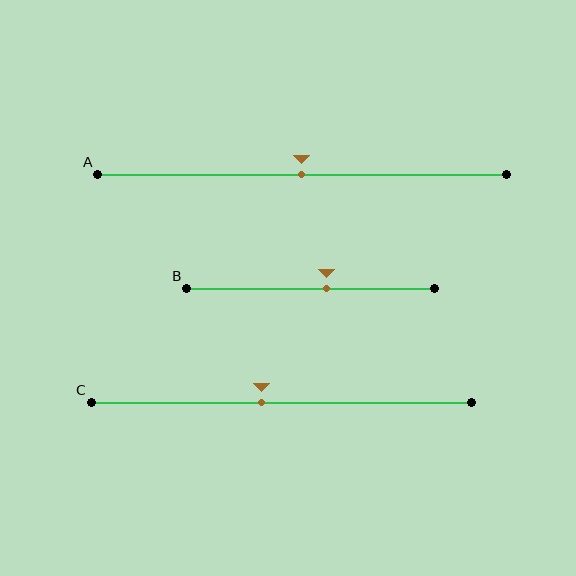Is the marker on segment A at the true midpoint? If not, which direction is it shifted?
Yes, the marker on segment A is at the true midpoint.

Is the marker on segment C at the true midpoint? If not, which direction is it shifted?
No, the marker on segment C is shifted to the left by about 5% of the segment length.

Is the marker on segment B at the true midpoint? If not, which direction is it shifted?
No, the marker on segment B is shifted to the right by about 6% of the segment length.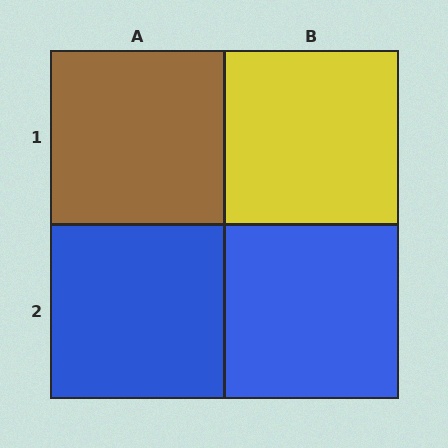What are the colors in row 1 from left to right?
Brown, yellow.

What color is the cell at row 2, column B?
Blue.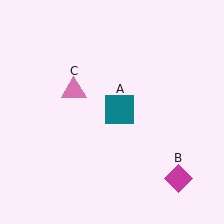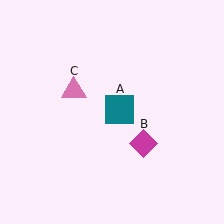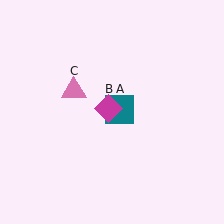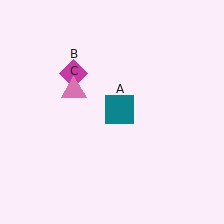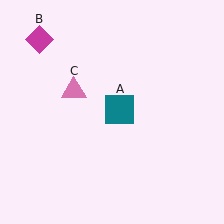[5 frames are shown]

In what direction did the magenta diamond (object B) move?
The magenta diamond (object B) moved up and to the left.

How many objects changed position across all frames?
1 object changed position: magenta diamond (object B).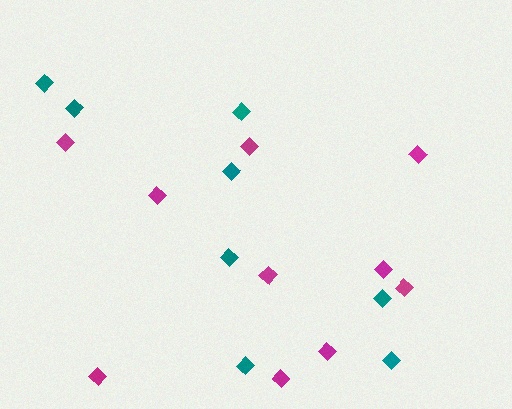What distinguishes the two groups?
There are 2 groups: one group of magenta diamonds (10) and one group of teal diamonds (8).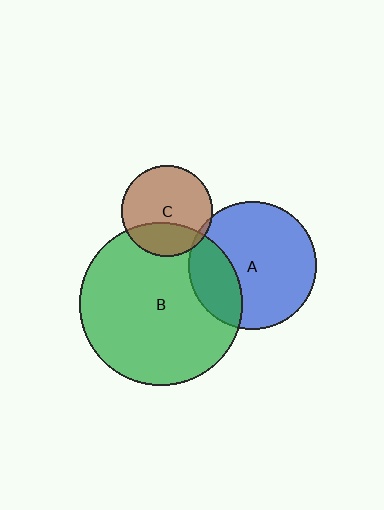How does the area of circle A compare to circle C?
Approximately 2.0 times.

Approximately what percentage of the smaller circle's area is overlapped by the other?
Approximately 25%.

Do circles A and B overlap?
Yes.